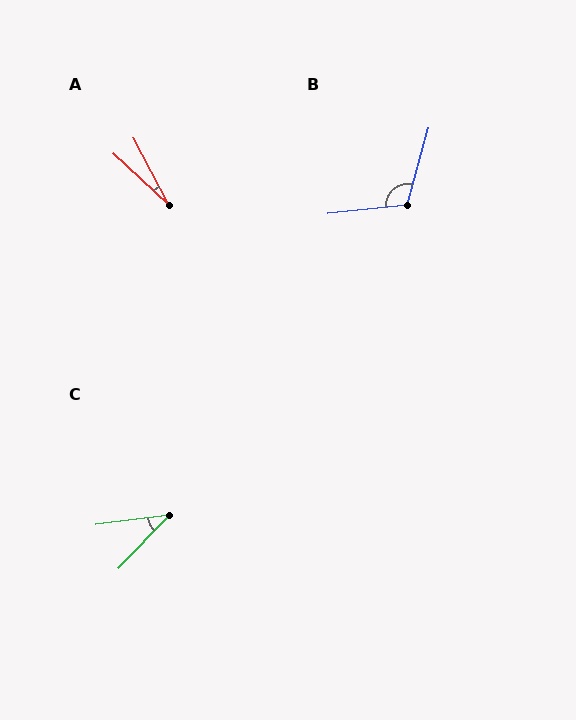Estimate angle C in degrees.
Approximately 39 degrees.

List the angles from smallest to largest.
A (19°), C (39°), B (112°).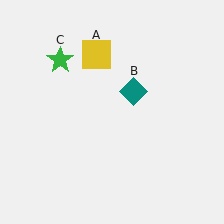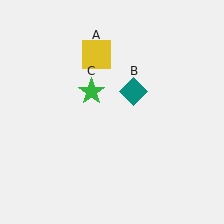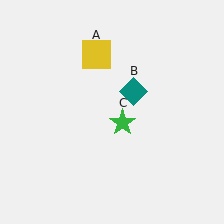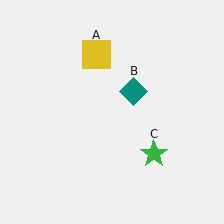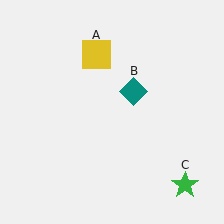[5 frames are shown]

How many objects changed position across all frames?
1 object changed position: green star (object C).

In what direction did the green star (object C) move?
The green star (object C) moved down and to the right.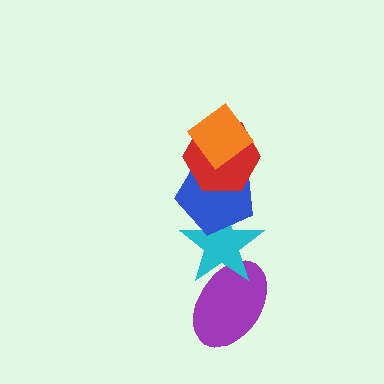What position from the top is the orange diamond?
The orange diamond is 1st from the top.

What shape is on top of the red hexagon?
The orange diamond is on top of the red hexagon.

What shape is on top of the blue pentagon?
The red hexagon is on top of the blue pentagon.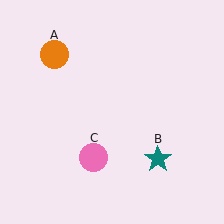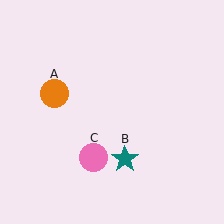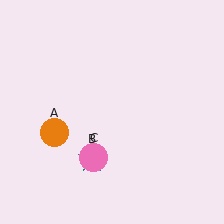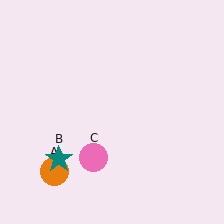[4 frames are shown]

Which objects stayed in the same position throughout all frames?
Pink circle (object C) remained stationary.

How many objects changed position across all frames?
2 objects changed position: orange circle (object A), teal star (object B).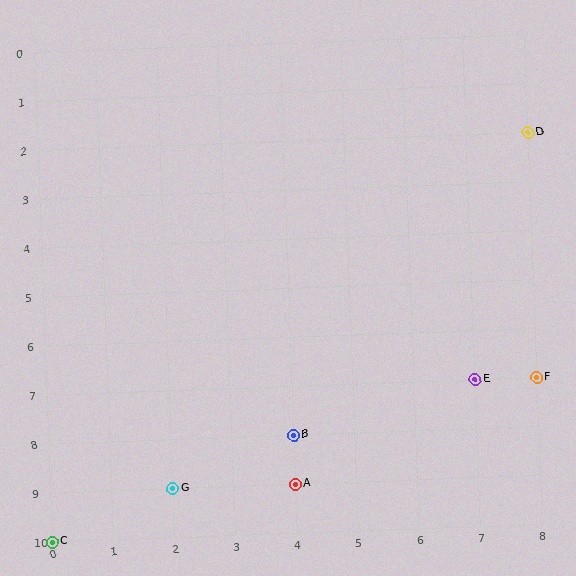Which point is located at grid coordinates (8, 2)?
Point D is at (8, 2).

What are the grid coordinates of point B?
Point B is at grid coordinates (4, 8).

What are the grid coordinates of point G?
Point G is at grid coordinates (2, 9).